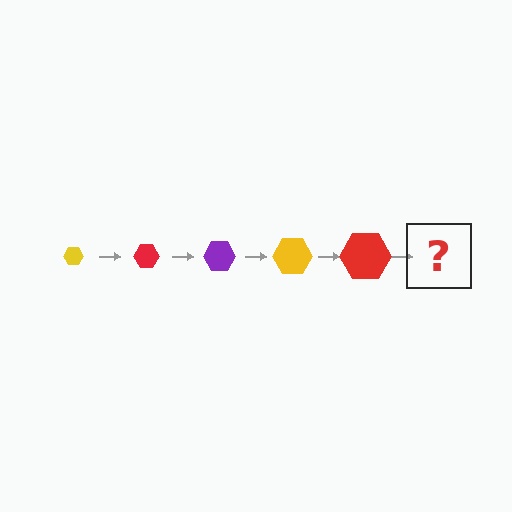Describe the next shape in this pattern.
It should be a purple hexagon, larger than the previous one.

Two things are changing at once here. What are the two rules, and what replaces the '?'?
The two rules are that the hexagon grows larger each step and the color cycles through yellow, red, and purple. The '?' should be a purple hexagon, larger than the previous one.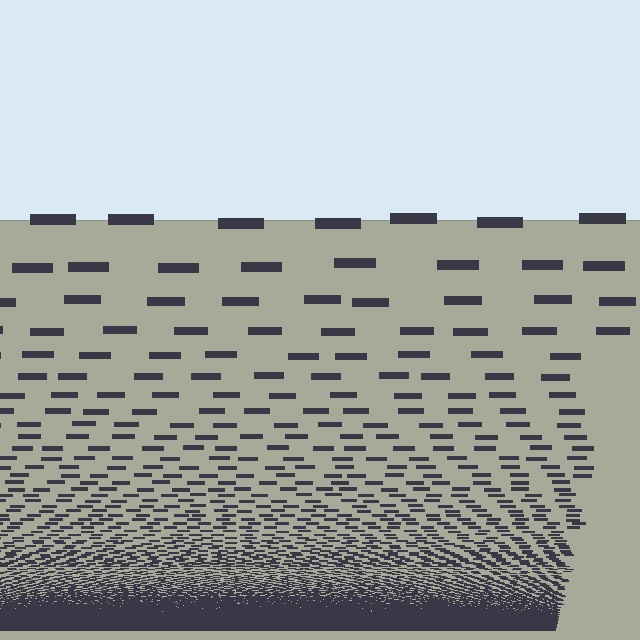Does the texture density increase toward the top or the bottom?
Density increases toward the bottom.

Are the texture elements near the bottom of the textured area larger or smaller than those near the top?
Smaller. The gradient is inverted — elements near the bottom are smaller and denser.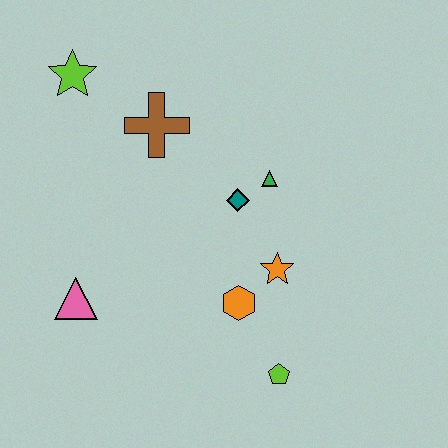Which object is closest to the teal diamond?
The green triangle is closest to the teal diamond.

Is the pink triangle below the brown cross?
Yes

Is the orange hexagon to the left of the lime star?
No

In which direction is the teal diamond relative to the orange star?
The teal diamond is above the orange star.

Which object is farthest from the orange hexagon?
The lime star is farthest from the orange hexagon.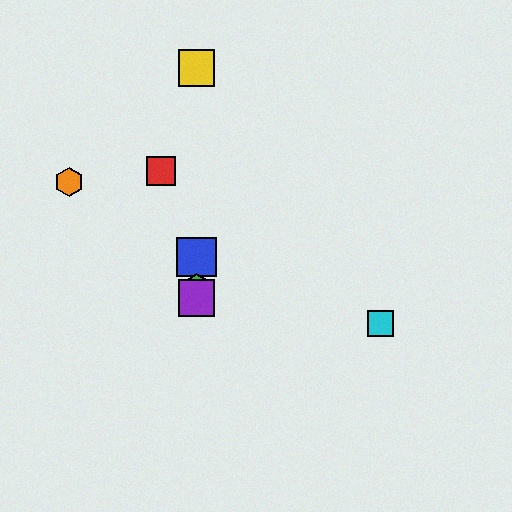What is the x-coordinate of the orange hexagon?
The orange hexagon is at x≈69.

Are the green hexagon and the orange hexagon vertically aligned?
No, the green hexagon is at x≈197 and the orange hexagon is at x≈69.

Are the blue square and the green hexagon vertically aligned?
Yes, both are at x≈197.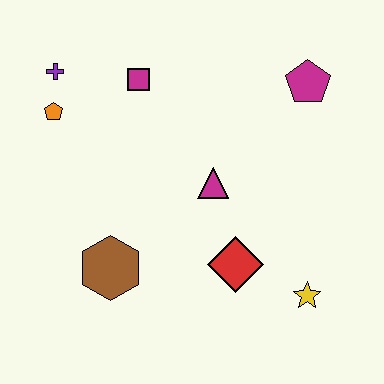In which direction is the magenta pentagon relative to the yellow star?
The magenta pentagon is above the yellow star.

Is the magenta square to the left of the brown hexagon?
No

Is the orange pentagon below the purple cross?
Yes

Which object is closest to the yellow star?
The red diamond is closest to the yellow star.